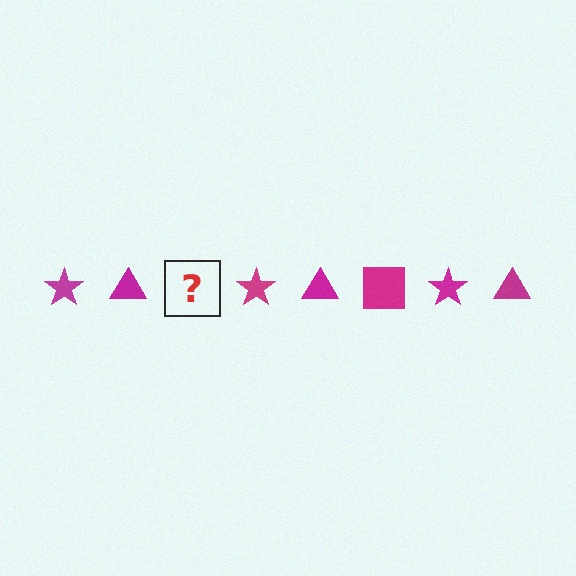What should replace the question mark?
The question mark should be replaced with a magenta square.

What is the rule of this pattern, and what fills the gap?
The rule is that the pattern cycles through star, triangle, square shapes in magenta. The gap should be filled with a magenta square.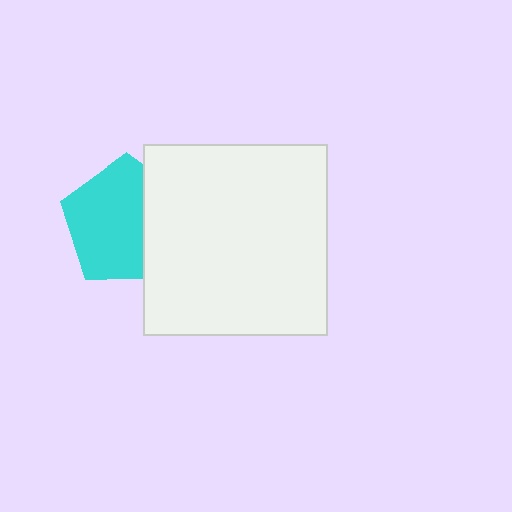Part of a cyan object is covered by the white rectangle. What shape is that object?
It is a pentagon.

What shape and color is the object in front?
The object in front is a white rectangle.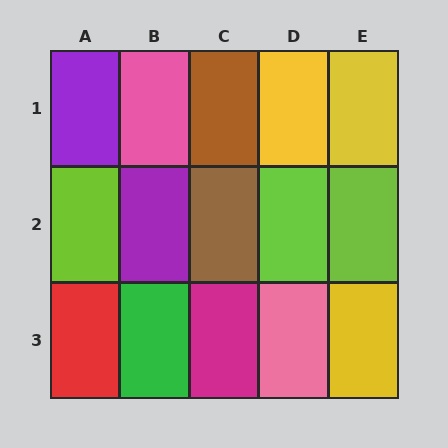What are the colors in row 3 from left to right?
Red, green, magenta, pink, yellow.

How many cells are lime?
3 cells are lime.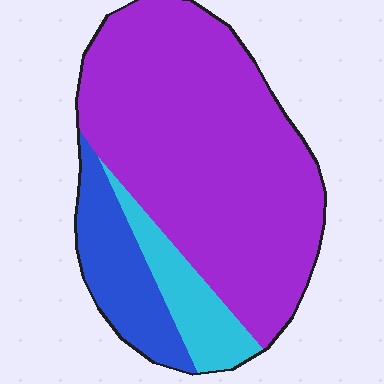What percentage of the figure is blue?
Blue takes up about one sixth (1/6) of the figure.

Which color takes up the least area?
Cyan, at roughly 10%.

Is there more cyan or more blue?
Blue.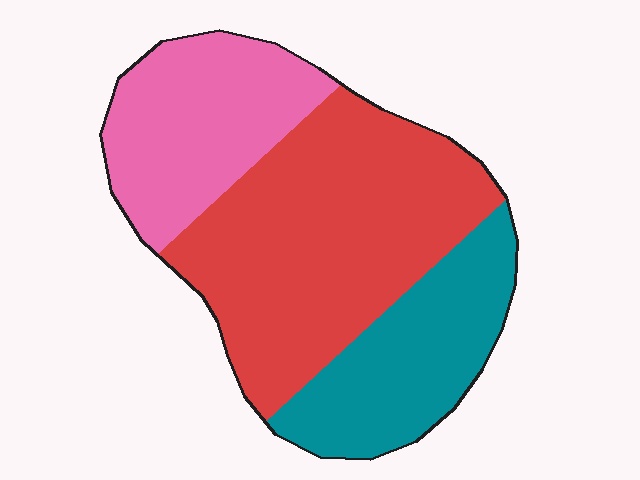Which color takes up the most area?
Red, at roughly 50%.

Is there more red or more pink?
Red.